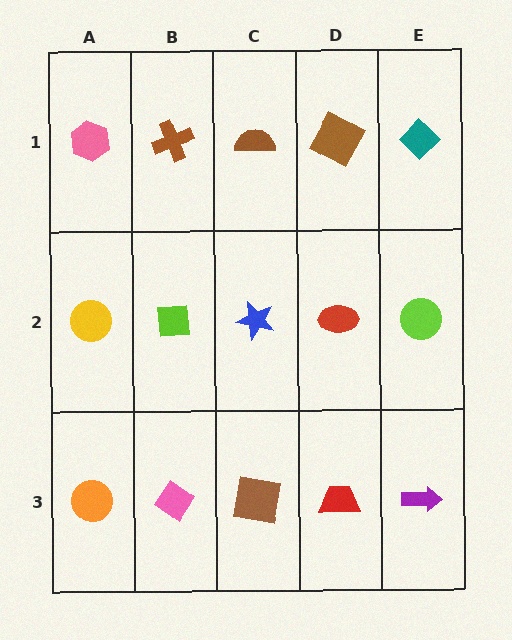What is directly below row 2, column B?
A pink diamond.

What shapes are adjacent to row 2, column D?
A brown square (row 1, column D), a red trapezoid (row 3, column D), a blue star (row 2, column C), a lime circle (row 2, column E).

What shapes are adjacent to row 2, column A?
A pink hexagon (row 1, column A), an orange circle (row 3, column A), a lime square (row 2, column B).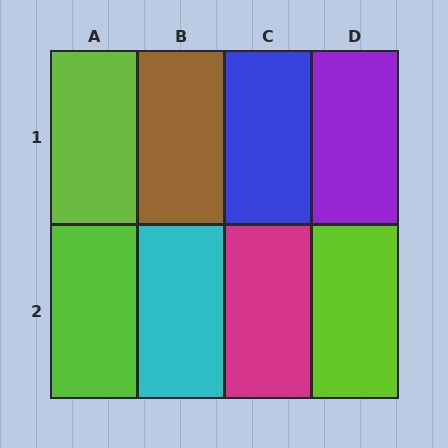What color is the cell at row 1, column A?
Lime.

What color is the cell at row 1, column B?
Brown.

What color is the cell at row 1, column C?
Blue.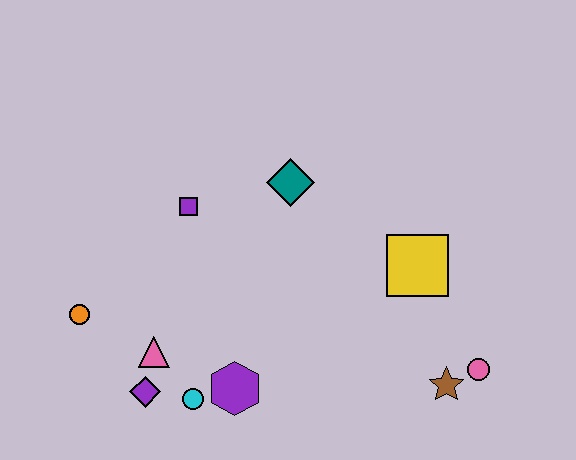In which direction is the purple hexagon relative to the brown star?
The purple hexagon is to the left of the brown star.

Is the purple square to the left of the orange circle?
No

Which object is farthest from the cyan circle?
The pink circle is farthest from the cyan circle.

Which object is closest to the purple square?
The teal diamond is closest to the purple square.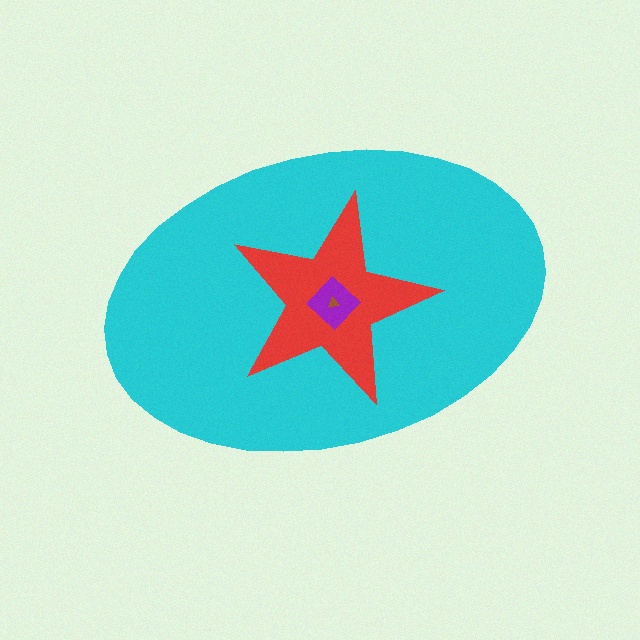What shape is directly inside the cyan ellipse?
The red star.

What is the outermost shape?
The cyan ellipse.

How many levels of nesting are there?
4.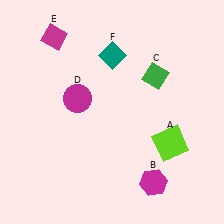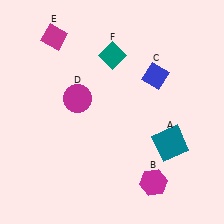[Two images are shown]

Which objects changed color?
A changed from lime to teal. C changed from green to blue.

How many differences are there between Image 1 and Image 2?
There are 2 differences between the two images.